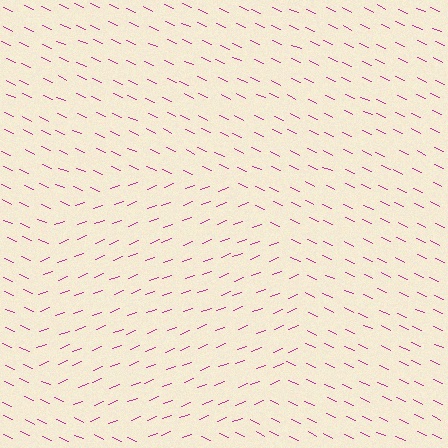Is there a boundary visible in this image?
Yes, there is a texture boundary formed by a change in line orientation.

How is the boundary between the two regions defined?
The boundary is defined purely by a change in line orientation (approximately 45 degrees difference). All lines are the same color and thickness.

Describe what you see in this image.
The image is filled with small magenta line segments. A circle region in the image has lines oriented differently from the surrounding lines, creating a visible texture boundary.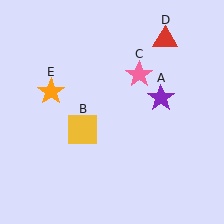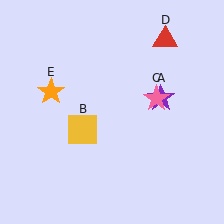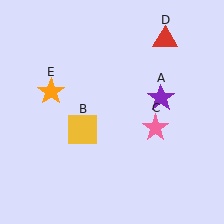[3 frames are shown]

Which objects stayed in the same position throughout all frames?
Purple star (object A) and yellow square (object B) and red triangle (object D) and orange star (object E) remained stationary.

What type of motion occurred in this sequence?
The pink star (object C) rotated clockwise around the center of the scene.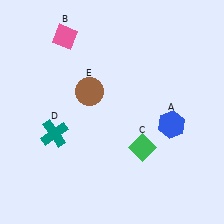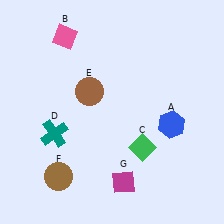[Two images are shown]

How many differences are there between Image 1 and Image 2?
There are 2 differences between the two images.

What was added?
A brown circle (F), a magenta diamond (G) were added in Image 2.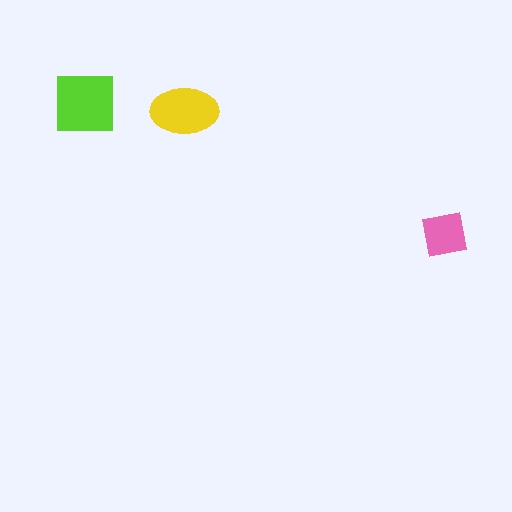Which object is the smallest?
The pink square.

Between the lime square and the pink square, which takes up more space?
The lime square.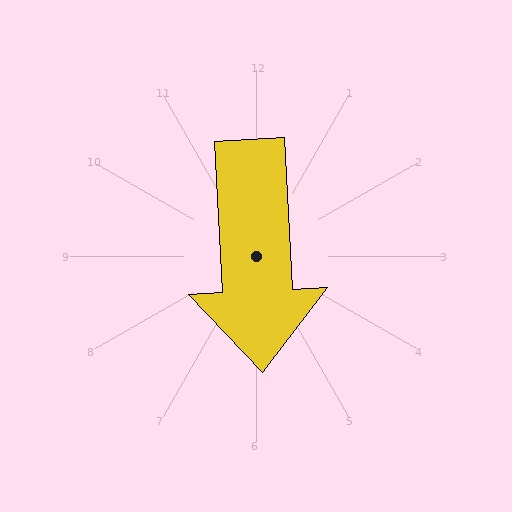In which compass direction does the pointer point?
South.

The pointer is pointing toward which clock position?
Roughly 6 o'clock.